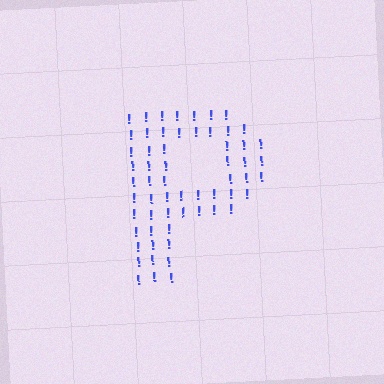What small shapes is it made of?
It is made of small exclamation marks.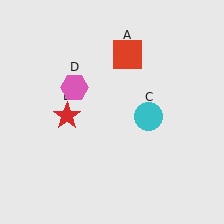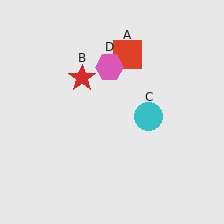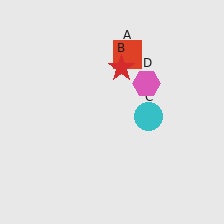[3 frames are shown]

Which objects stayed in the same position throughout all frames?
Red square (object A) and cyan circle (object C) remained stationary.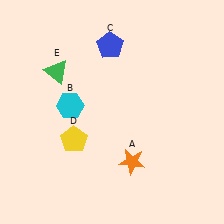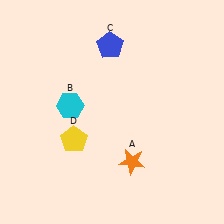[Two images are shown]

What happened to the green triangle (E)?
The green triangle (E) was removed in Image 2. It was in the top-left area of Image 1.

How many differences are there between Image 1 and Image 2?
There is 1 difference between the two images.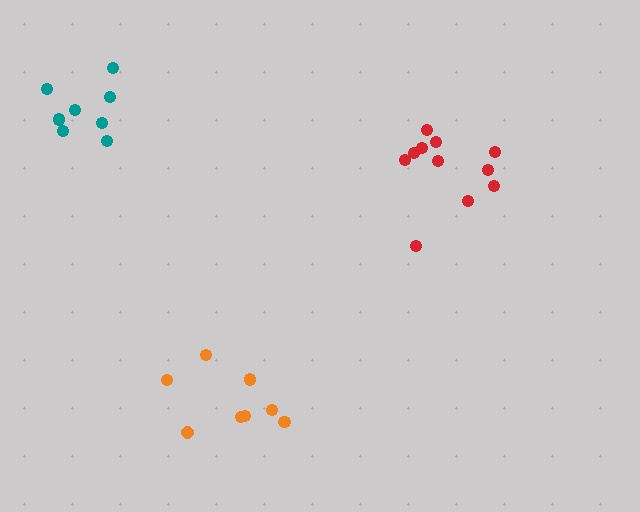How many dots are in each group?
Group 1: 8 dots, Group 2: 11 dots, Group 3: 8 dots (27 total).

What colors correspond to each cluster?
The clusters are colored: teal, red, orange.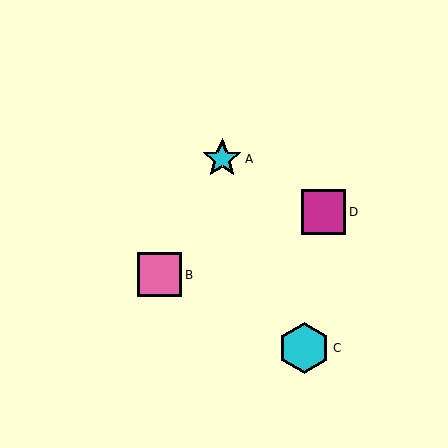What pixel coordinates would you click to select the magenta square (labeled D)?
Click at (323, 212) to select the magenta square D.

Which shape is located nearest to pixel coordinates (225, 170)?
The cyan star (labeled A) at (222, 159) is nearest to that location.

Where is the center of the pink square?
The center of the pink square is at (160, 275).